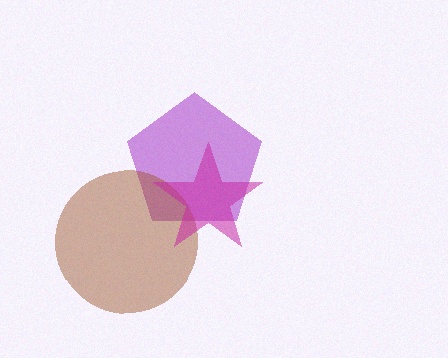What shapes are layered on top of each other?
The layered shapes are: a purple pentagon, a brown circle, a magenta star.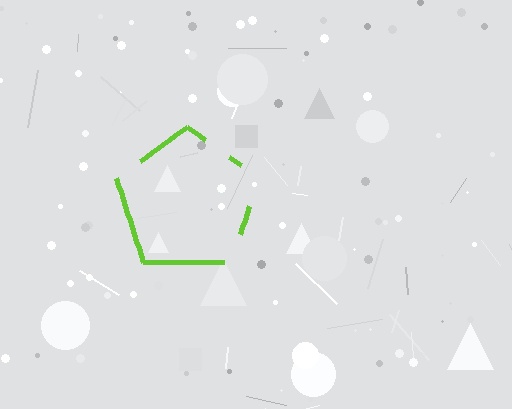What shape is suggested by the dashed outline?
The dashed outline suggests a pentagon.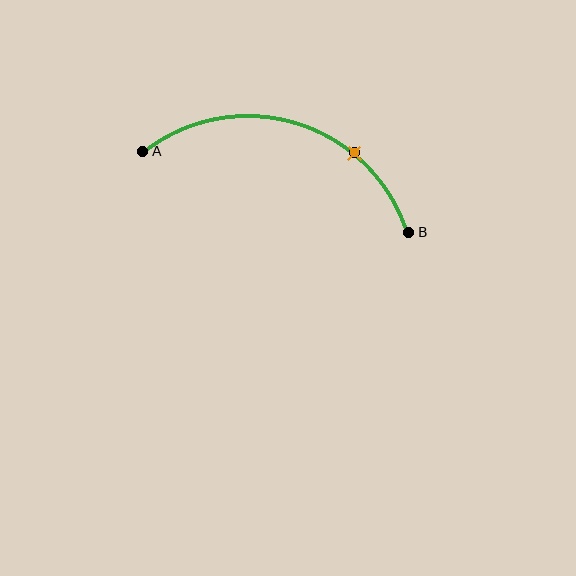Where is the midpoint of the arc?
The arc midpoint is the point on the curve farthest from the straight line joining A and B. It sits above that line.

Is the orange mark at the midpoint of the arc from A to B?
No. The orange mark lies on the arc but is closer to endpoint B. The arc midpoint would be at the point on the curve equidistant along the arc from both A and B.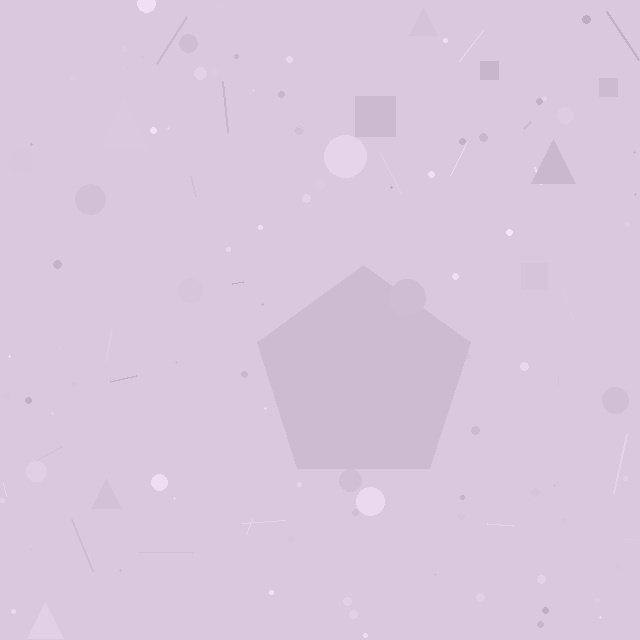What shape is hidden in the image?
A pentagon is hidden in the image.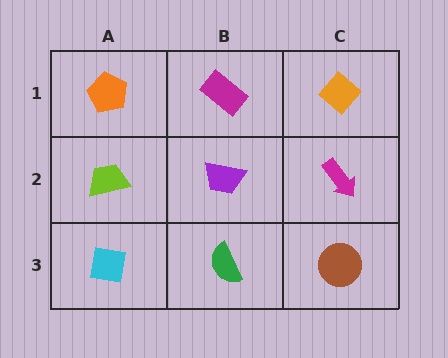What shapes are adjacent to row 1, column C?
A magenta arrow (row 2, column C), a magenta rectangle (row 1, column B).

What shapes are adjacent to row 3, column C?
A magenta arrow (row 2, column C), a green semicircle (row 3, column B).